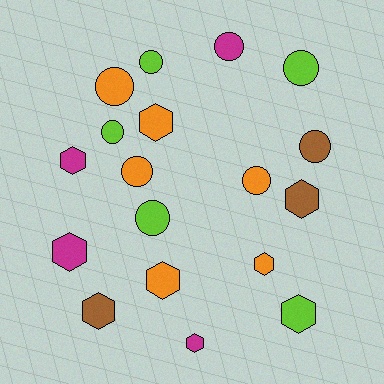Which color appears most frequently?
Orange, with 6 objects.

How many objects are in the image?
There are 18 objects.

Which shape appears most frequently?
Circle, with 9 objects.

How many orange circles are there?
There are 3 orange circles.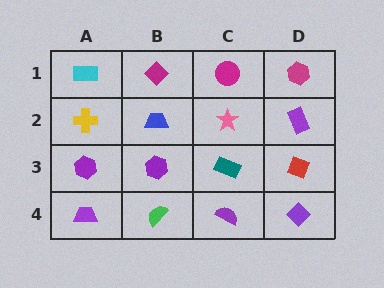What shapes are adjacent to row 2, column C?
A magenta circle (row 1, column C), a teal rectangle (row 3, column C), a blue trapezoid (row 2, column B), a purple rectangle (row 2, column D).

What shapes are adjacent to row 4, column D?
A red diamond (row 3, column D), a purple semicircle (row 4, column C).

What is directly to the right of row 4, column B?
A purple semicircle.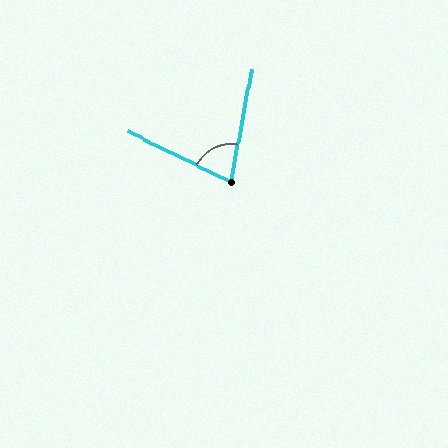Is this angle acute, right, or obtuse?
It is acute.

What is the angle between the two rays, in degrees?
Approximately 74 degrees.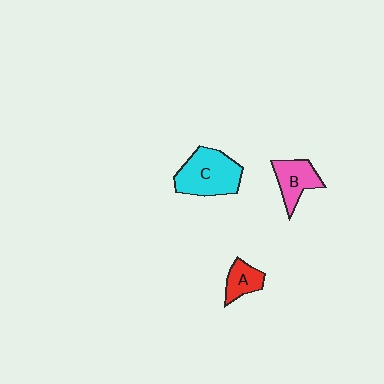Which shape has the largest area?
Shape C (cyan).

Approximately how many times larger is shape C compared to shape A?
Approximately 2.2 times.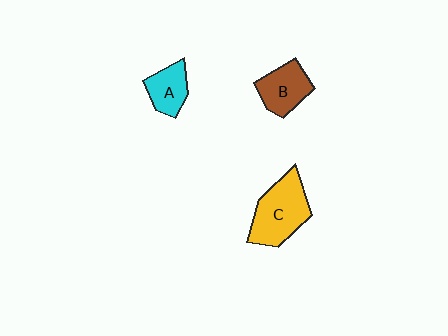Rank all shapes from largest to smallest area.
From largest to smallest: C (yellow), B (brown), A (cyan).